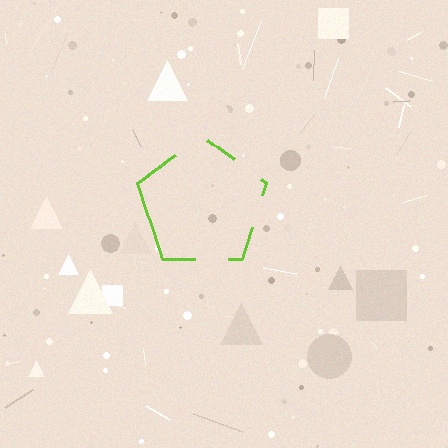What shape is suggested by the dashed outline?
The dashed outline suggests a pentagon.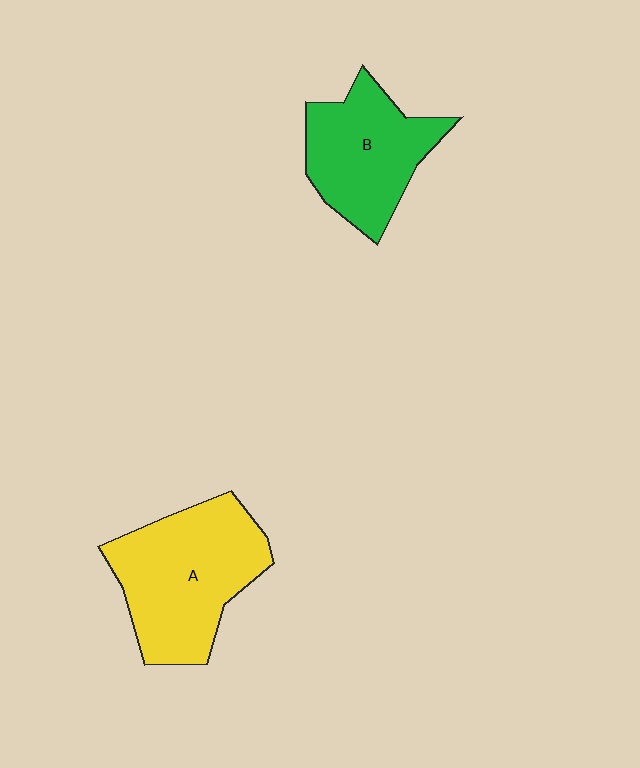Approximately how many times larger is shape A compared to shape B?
Approximately 1.3 times.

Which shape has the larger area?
Shape A (yellow).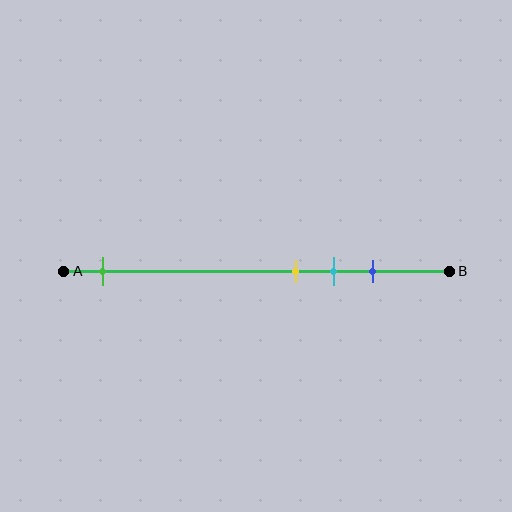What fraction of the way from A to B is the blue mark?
The blue mark is approximately 80% (0.8) of the way from A to B.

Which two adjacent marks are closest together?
The yellow and cyan marks are the closest adjacent pair.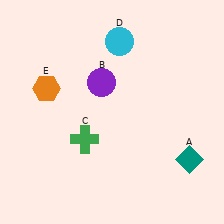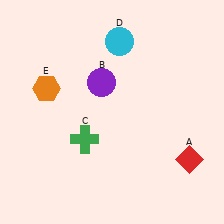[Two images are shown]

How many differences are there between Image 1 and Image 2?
There is 1 difference between the two images.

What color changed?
The diamond (A) changed from teal in Image 1 to red in Image 2.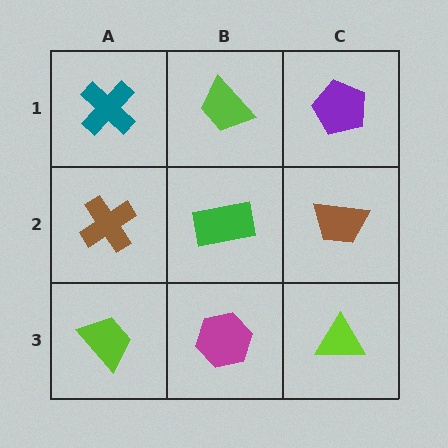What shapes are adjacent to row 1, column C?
A brown trapezoid (row 2, column C), a lime trapezoid (row 1, column B).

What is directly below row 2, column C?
A lime triangle.